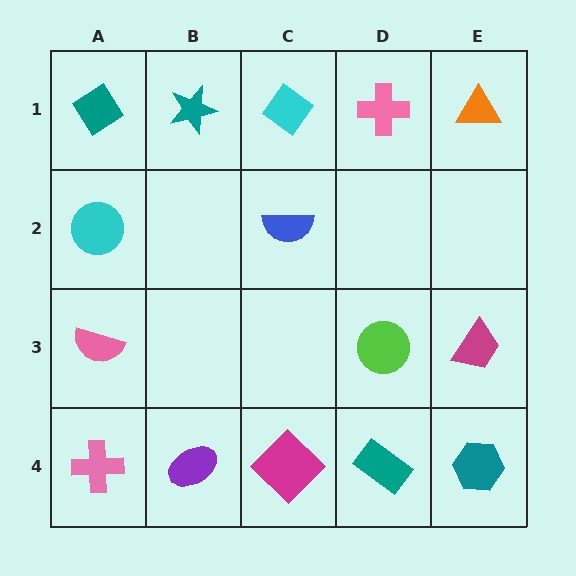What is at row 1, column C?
A cyan diamond.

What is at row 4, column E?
A teal hexagon.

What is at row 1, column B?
A teal star.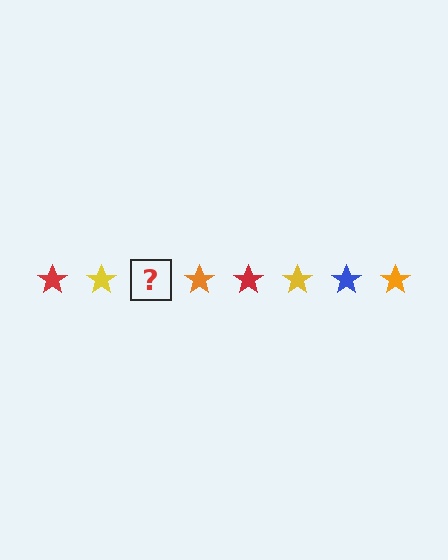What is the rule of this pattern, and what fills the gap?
The rule is that the pattern cycles through red, yellow, blue, orange stars. The gap should be filled with a blue star.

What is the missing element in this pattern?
The missing element is a blue star.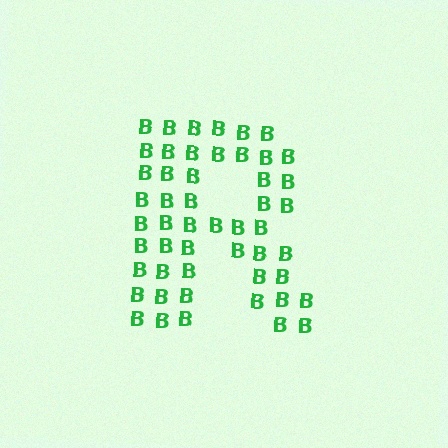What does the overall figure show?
The overall figure shows the letter R.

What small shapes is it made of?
It is made of small letter B's.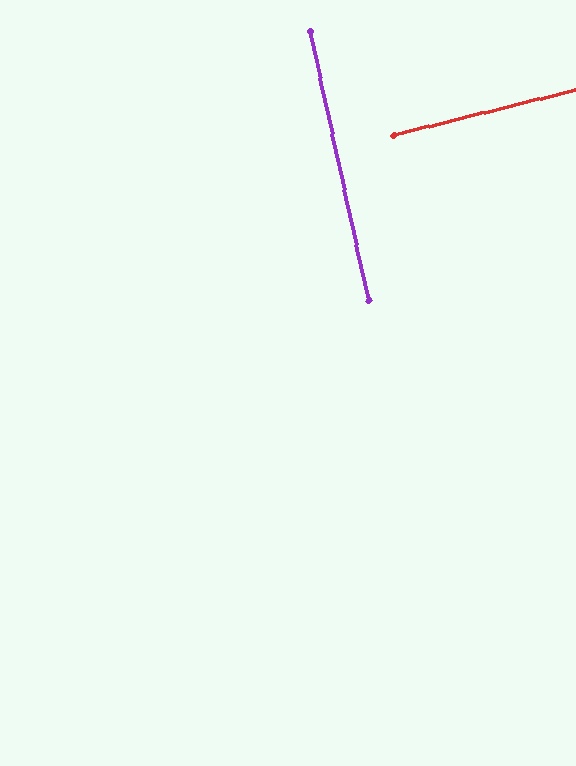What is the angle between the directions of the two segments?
Approximately 88 degrees.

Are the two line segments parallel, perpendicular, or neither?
Perpendicular — they meet at approximately 88°.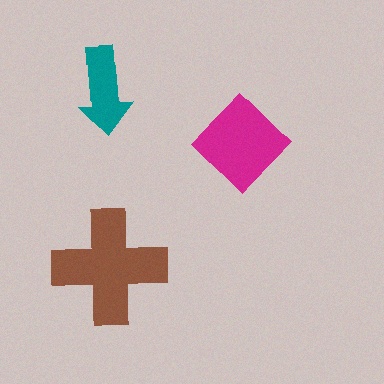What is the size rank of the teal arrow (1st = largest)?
3rd.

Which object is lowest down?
The brown cross is bottommost.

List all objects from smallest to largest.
The teal arrow, the magenta diamond, the brown cross.